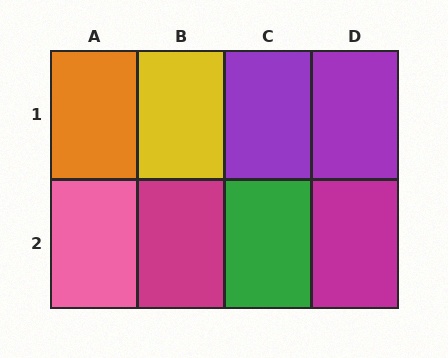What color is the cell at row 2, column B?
Magenta.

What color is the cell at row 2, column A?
Pink.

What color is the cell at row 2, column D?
Magenta.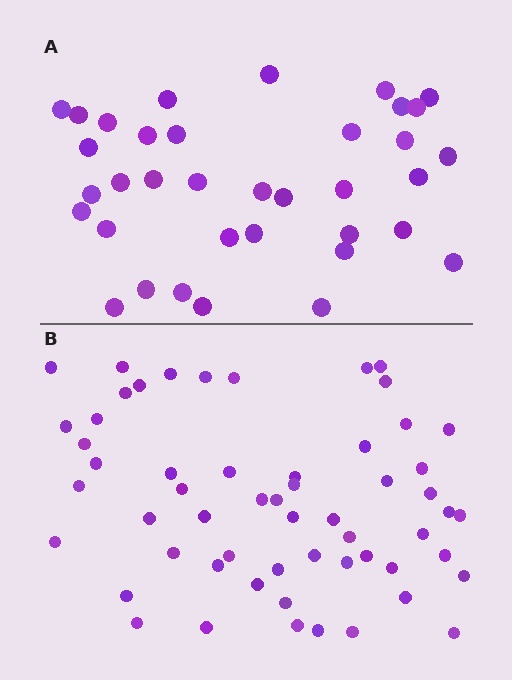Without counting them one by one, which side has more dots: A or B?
Region B (the bottom region) has more dots.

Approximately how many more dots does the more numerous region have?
Region B has approximately 20 more dots than region A.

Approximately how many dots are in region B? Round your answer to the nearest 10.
About 60 dots. (The exact count is 57, which rounds to 60.)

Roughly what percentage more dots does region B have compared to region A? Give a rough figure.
About 60% more.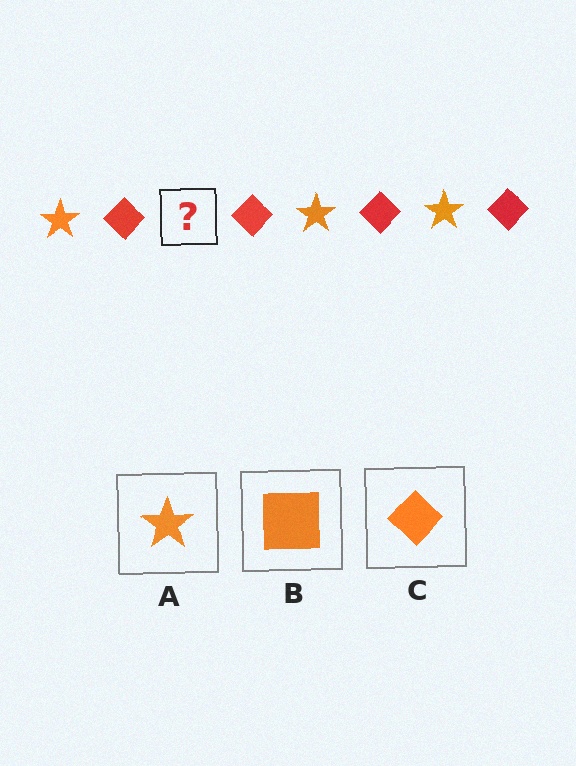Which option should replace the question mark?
Option A.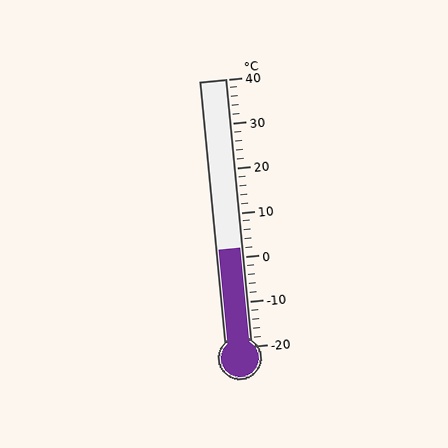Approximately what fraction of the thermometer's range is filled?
The thermometer is filled to approximately 35% of its range.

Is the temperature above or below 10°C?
The temperature is below 10°C.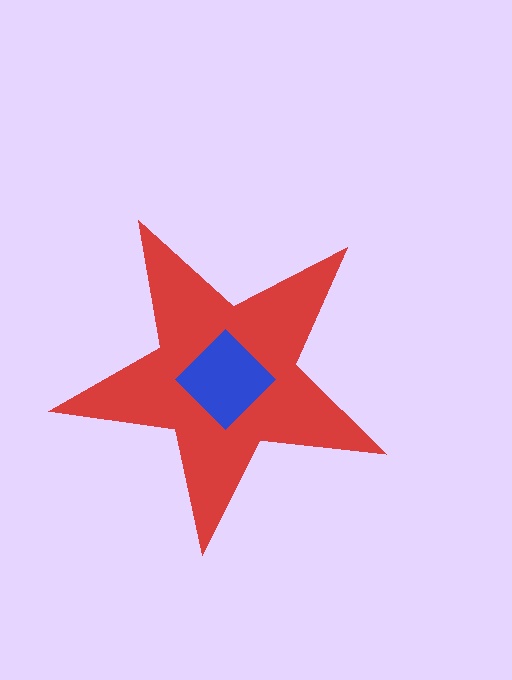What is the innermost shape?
The blue diamond.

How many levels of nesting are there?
2.